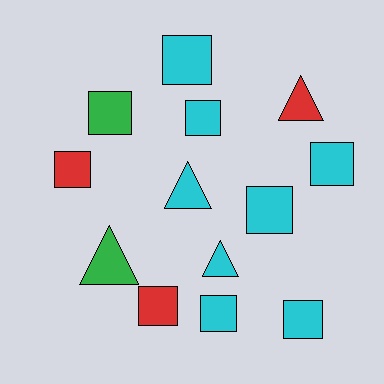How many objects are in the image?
There are 13 objects.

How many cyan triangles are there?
There are 2 cyan triangles.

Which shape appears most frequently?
Square, with 9 objects.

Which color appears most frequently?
Cyan, with 8 objects.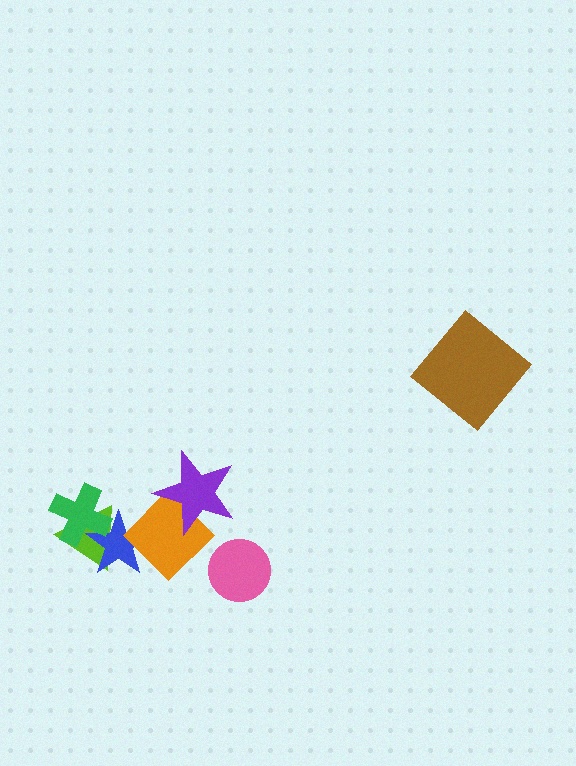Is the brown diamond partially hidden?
No, no other shape covers it.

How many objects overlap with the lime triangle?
2 objects overlap with the lime triangle.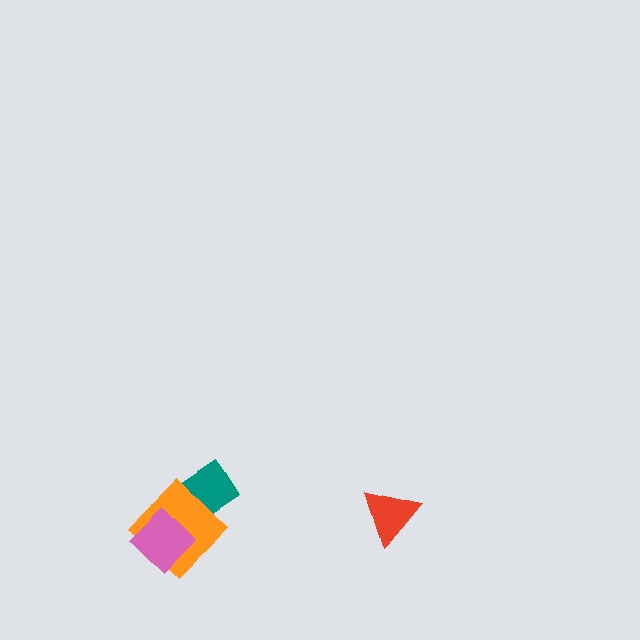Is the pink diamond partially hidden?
No, no other shape covers it.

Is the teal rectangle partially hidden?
Yes, it is partially covered by another shape.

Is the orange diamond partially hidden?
Yes, it is partially covered by another shape.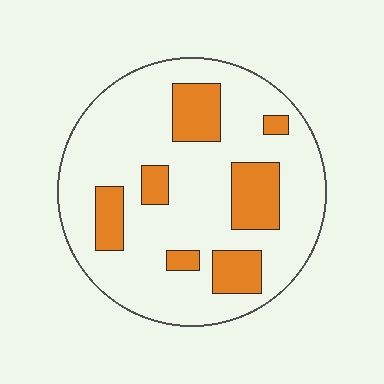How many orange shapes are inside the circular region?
7.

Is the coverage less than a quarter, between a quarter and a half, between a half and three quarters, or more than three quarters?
Less than a quarter.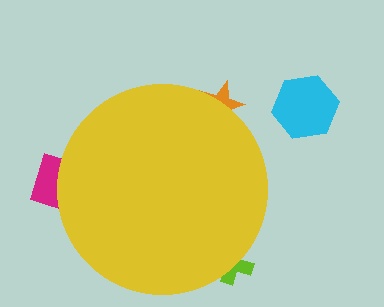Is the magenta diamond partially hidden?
Yes, the magenta diamond is partially hidden behind the yellow circle.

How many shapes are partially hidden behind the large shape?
3 shapes are partially hidden.